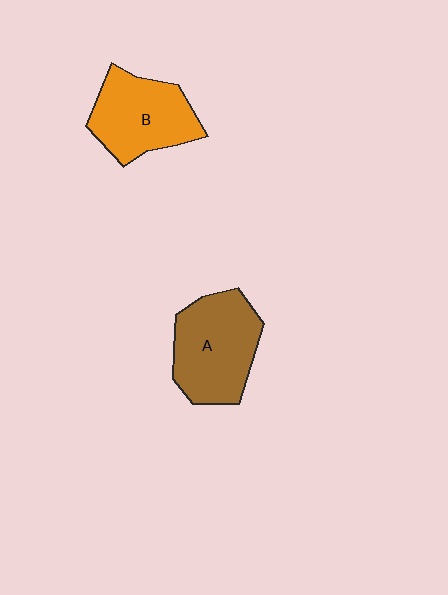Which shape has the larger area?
Shape A (brown).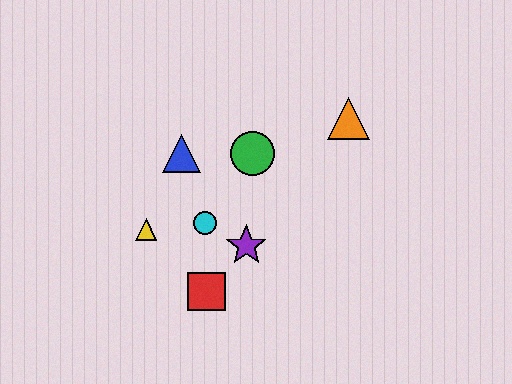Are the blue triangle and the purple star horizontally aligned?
No, the blue triangle is at y≈154 and the purple star is at y≈245.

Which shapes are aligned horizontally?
The blue triangle, the green circle are aligned horizontally.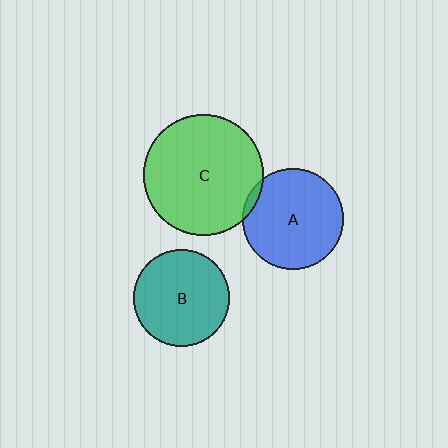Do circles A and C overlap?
Yes.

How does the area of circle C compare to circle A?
Approximately 1.5 times.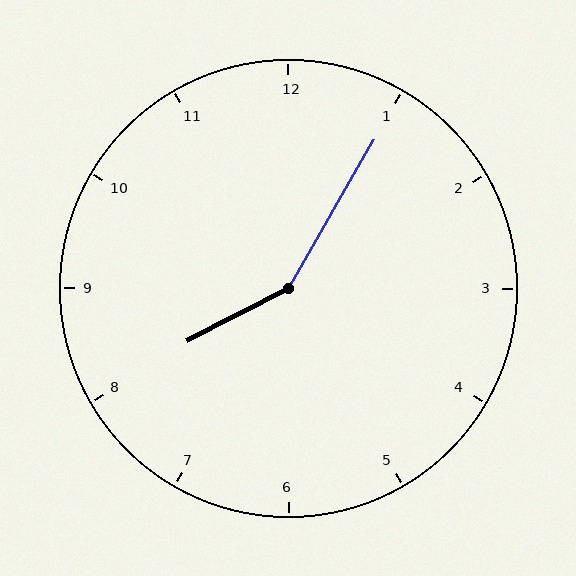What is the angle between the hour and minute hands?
Approximately 148 degrees.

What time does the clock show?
8:05.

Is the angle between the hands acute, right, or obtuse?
It is obtuse.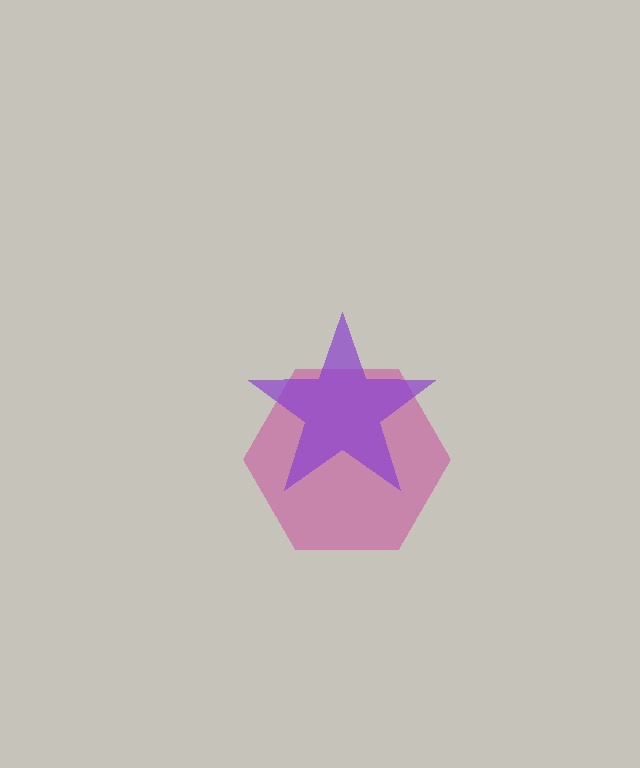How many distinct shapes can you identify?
There are 2 distinct shapes: a magenta hexagon, a purple star.